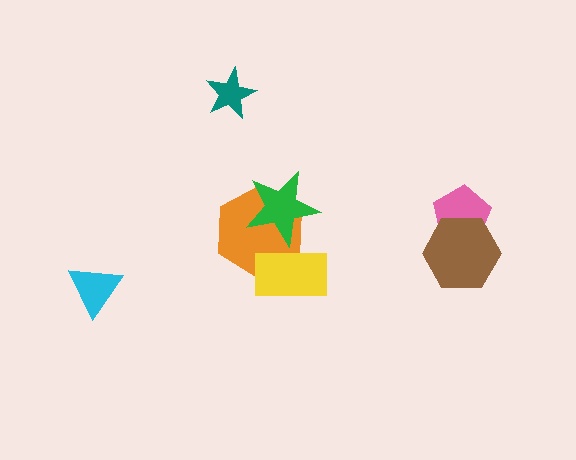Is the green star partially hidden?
No, no other shape covers it.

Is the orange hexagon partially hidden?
Yes, it is partially covered by another shape.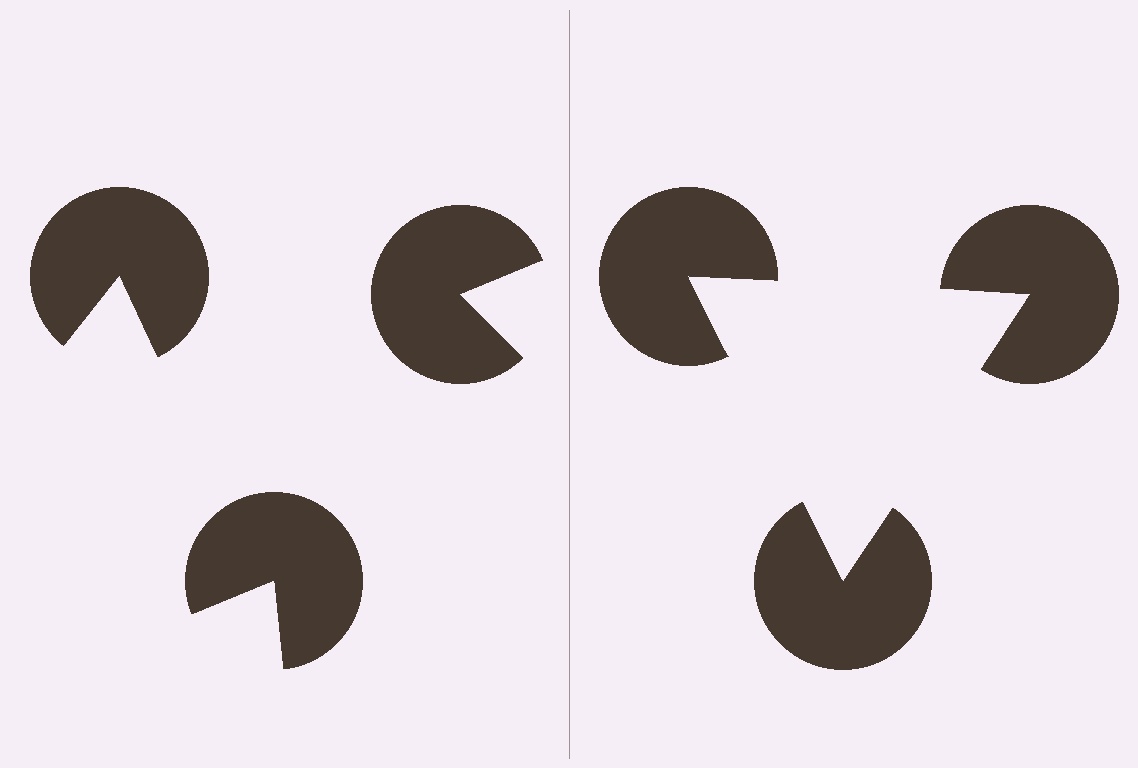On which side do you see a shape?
An illusory triangle appears on the right side. On the left side the wedge cuts are rotated, so no coherent shape forms.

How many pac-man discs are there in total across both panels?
6 — 3 on each side.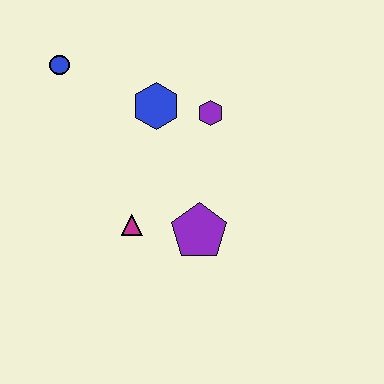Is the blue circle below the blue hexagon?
No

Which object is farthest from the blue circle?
The purple pentagon is farthest from the blue circle.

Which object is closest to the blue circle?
The blue hexagon is closest to the blue circle.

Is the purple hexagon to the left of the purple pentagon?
No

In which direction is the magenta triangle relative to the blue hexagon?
The magenta triangle is below the blue hexagon.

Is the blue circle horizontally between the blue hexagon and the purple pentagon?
No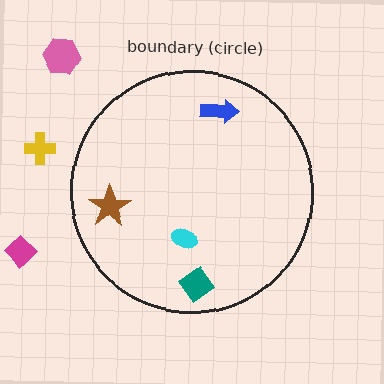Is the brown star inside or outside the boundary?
Inside.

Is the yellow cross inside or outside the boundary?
Outside.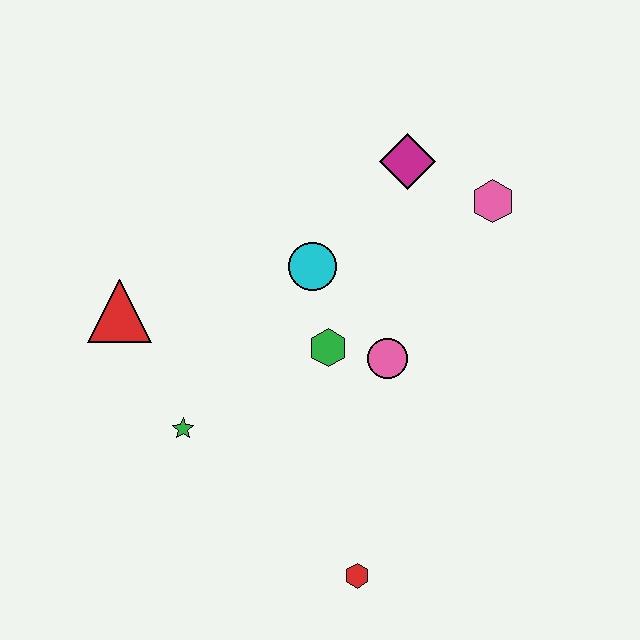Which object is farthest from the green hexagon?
The red hexagon is farthest from the green hexagon.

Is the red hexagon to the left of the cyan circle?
No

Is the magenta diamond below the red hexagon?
No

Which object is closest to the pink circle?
The green hexagon is closest to the pink circle.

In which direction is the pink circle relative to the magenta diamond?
The pink circle is below the magenta diamond.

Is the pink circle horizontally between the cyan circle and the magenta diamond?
Yes